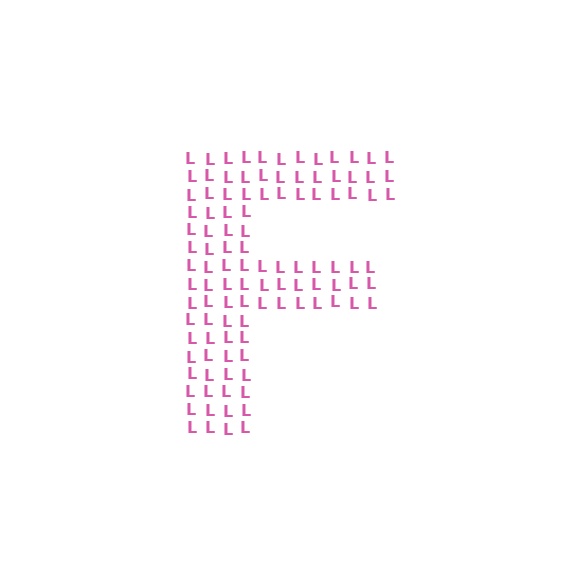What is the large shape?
The large shape is the letter F.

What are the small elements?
The small elements are letter L's.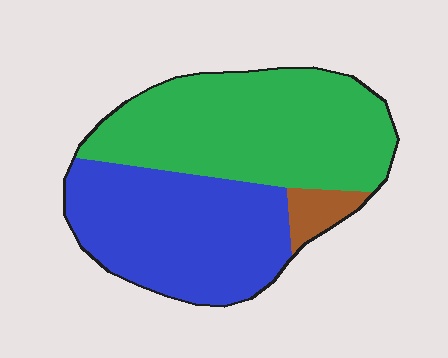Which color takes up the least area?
Brown, at roughly 5%.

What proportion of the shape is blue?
Blue takes up between a third and a half of the shape.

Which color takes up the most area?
Green, at roughly 50%.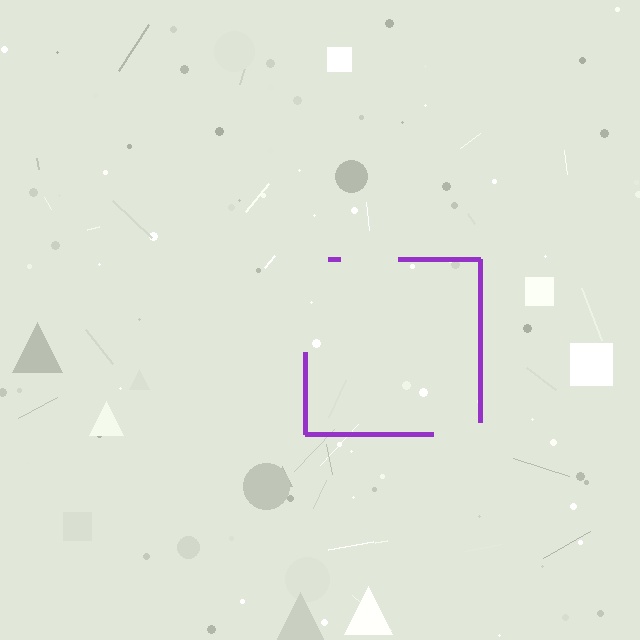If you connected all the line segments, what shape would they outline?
They would outline a square.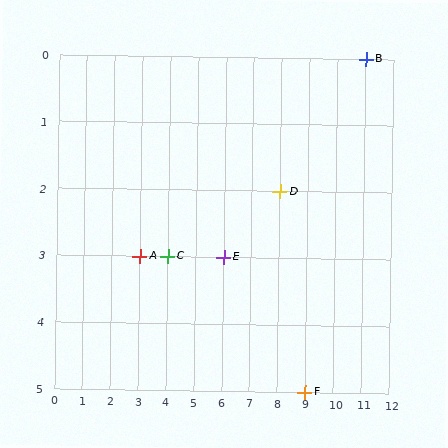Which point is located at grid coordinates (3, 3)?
Point A is at (3, 3).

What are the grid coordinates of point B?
Point B is at grid coordinates (11, 0).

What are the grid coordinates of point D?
Point D is at grid coordinates (8, 2).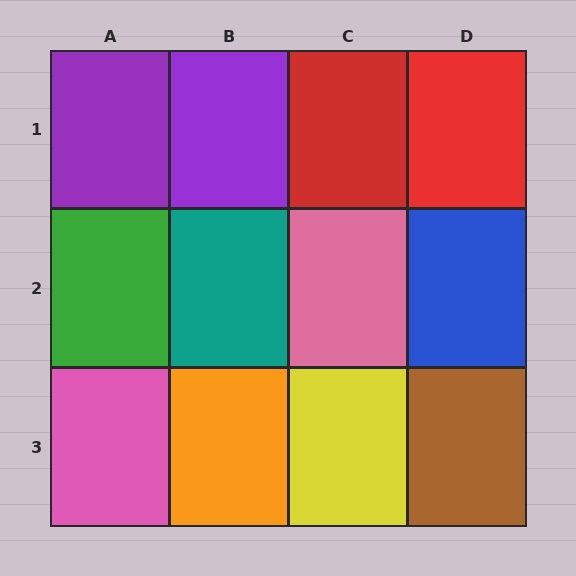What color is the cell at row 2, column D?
Blue.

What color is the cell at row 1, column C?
Red.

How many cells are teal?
1 cell is teal.